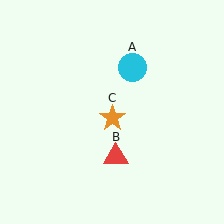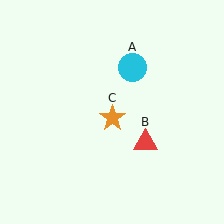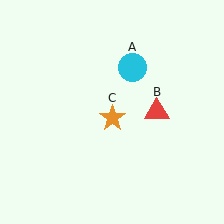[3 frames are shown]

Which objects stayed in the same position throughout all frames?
Cyan circle (object A) and orange star (object C) remained stationary.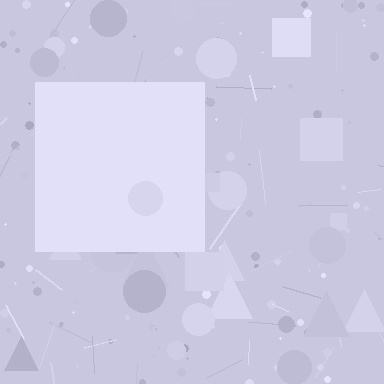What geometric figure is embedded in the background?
A square is embedded in the background.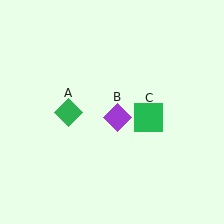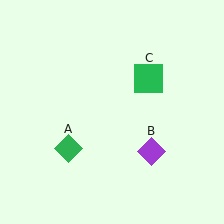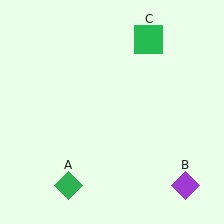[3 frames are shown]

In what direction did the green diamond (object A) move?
The green diamond (object A) moved down.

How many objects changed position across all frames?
3 objects changed position: green diamond (object A), purple diamond (object B), green square (object C).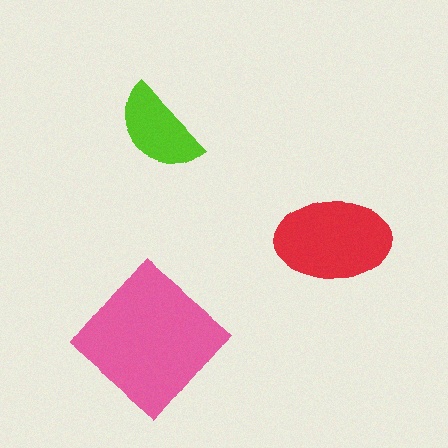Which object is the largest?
The pink diamond.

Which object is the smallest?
The lime semicircle.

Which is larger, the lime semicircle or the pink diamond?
The pink diamond.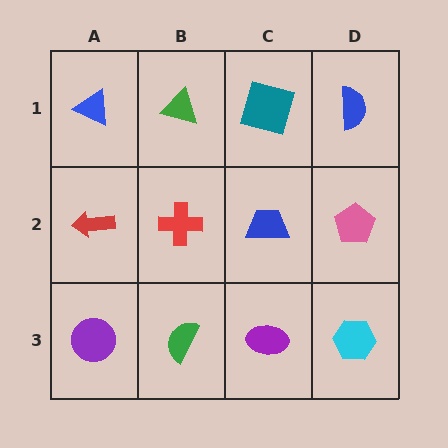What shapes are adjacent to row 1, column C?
A blue trapezoid (row 2, column C), a green triangle (row 1, column B), a blue semicircle (row 1, column D).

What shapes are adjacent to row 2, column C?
A teal square (row 1, column C), a purple ellipse (row 3, column C), a red cross (row 2, column B), a pink pentagon (row 2, column D).